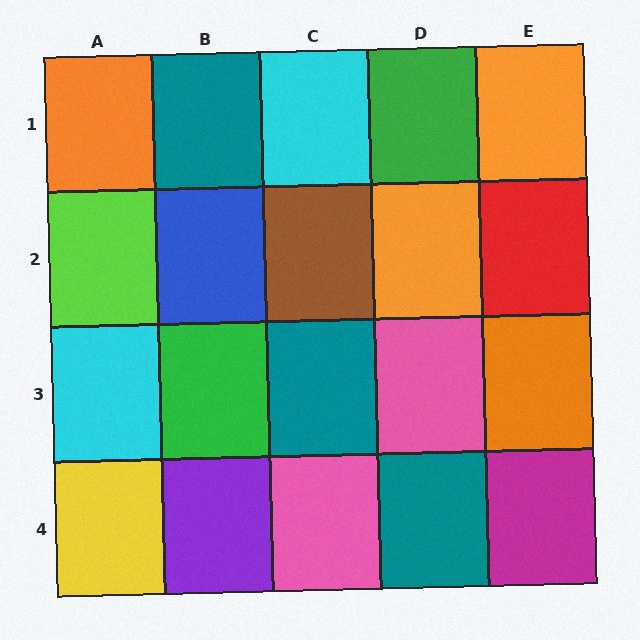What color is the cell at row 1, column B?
Teal.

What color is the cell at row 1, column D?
Green.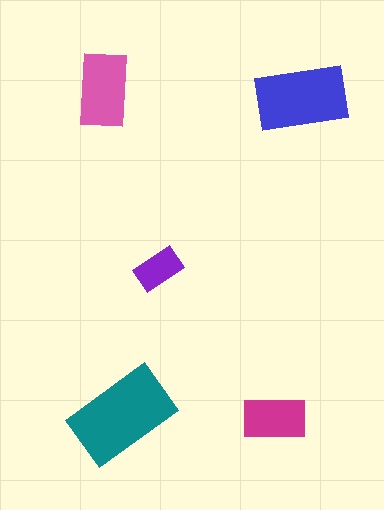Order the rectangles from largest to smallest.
the teal one, the blue one, the pink one, the magenta one, the purple one.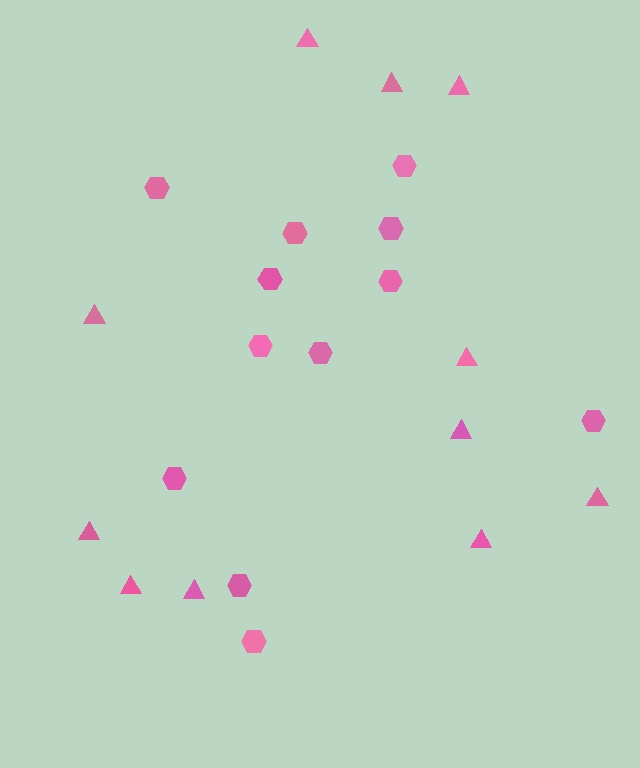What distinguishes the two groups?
There are 2 groups: one group of hexagons (12) and one group of triangles (11).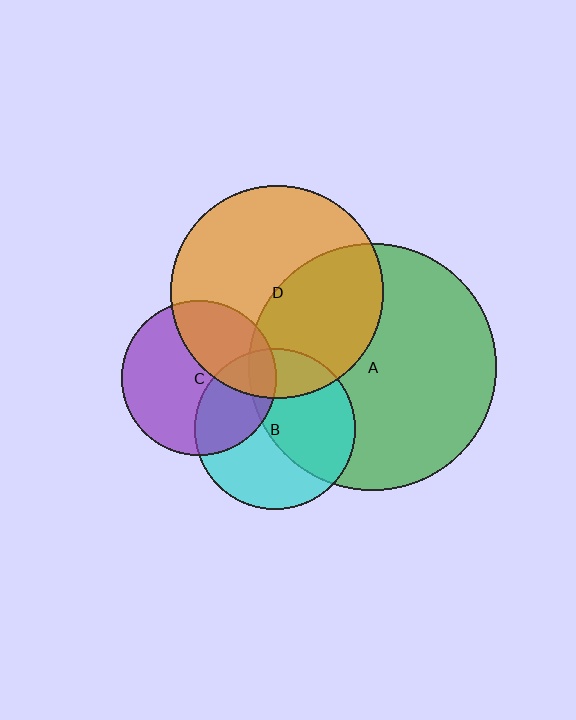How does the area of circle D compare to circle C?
Approximately 1.9 times.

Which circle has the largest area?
Circle A (green).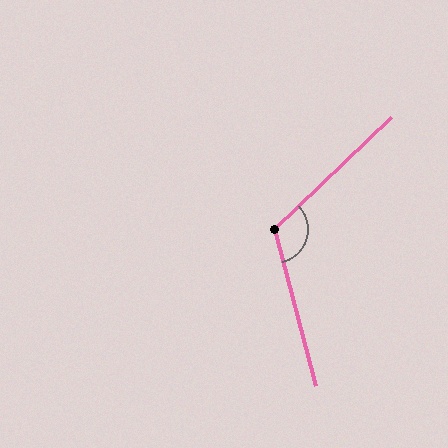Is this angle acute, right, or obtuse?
It is obtuse.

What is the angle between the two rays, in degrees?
Approximately 119 degrees.